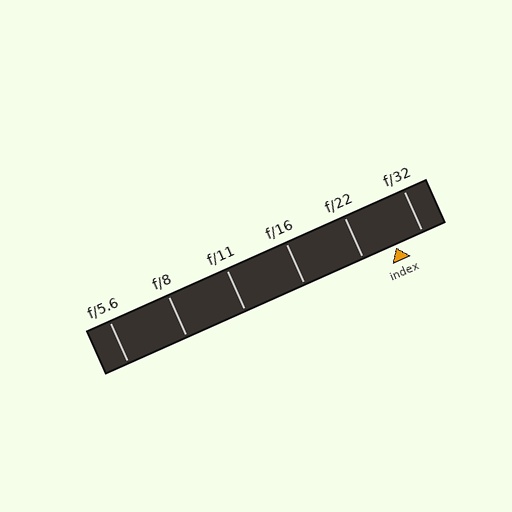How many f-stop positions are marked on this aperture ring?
There are 6 f-stop positions marked.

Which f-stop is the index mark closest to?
The index mark is closest to f/32.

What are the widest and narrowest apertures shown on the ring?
The widest aperture shown is f/5.6 and the narrowest is f/32.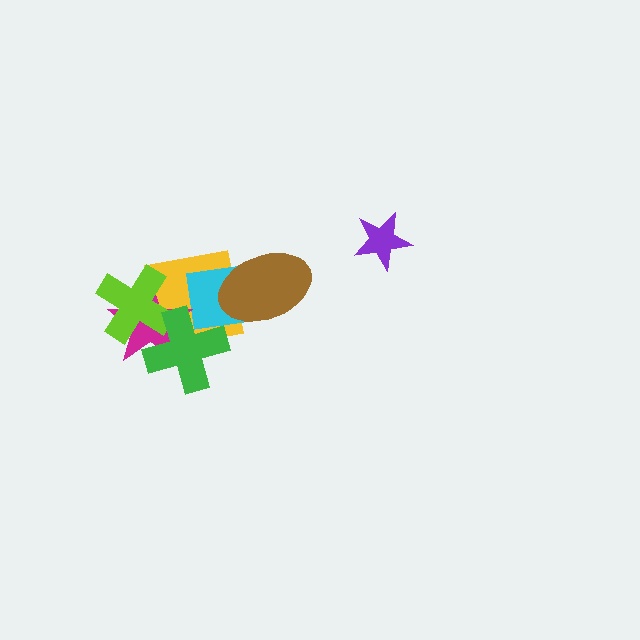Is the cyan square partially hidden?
Yes, it is partially covered by another shape.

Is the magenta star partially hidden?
Yes, it is partially covered by another shape.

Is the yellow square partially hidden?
Yes, it is partially covered by another shape.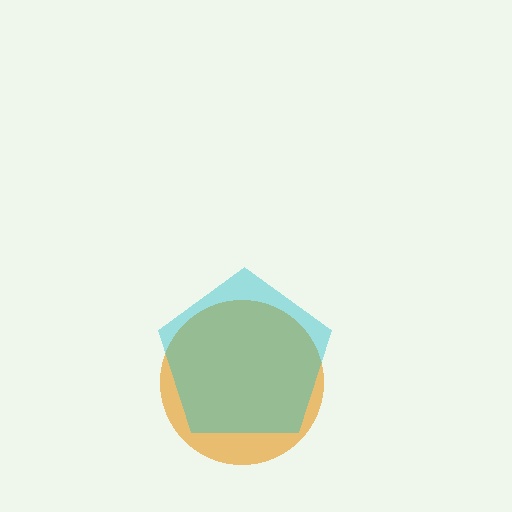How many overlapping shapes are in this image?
There are 2 overlapping shapes in the image.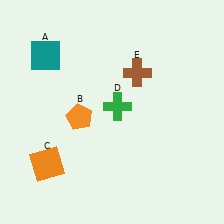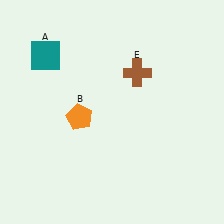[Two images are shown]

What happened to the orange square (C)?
The orange square (C) was removed in Image 2. It was in the bottom-left area of Image 1.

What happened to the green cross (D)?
The green cross (D) was removed in Image 2. It was in the top-right area of Image 1.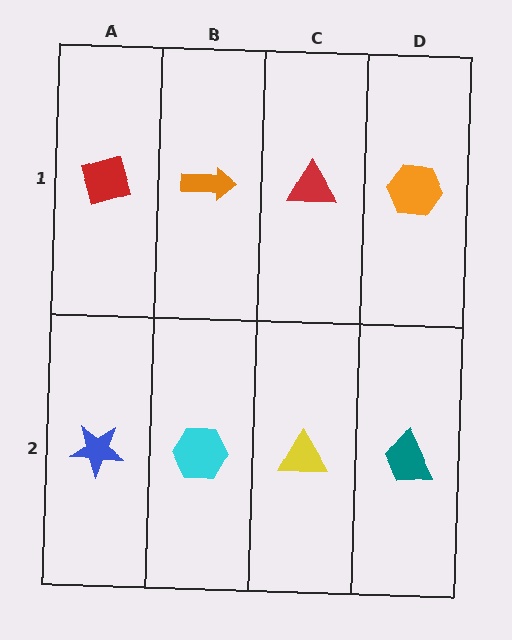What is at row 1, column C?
A red triangle.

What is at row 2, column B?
A cyan hexagon.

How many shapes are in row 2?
4 shapes.